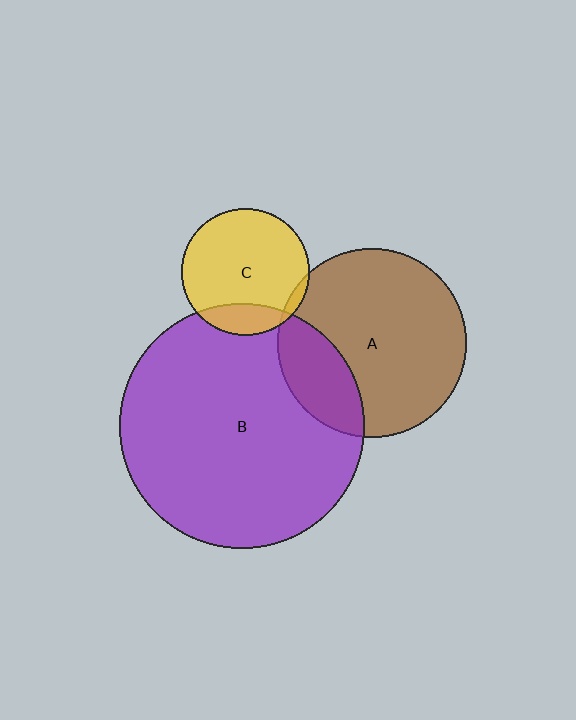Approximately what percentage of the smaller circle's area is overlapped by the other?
Approximately 15%.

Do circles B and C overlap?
Yes.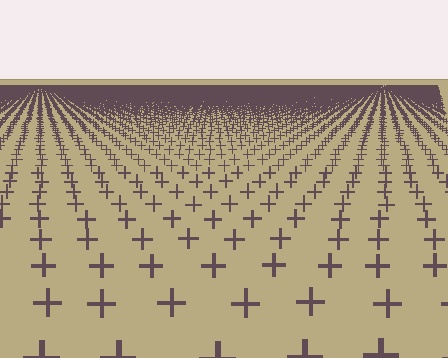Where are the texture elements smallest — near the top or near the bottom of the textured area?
Near the top.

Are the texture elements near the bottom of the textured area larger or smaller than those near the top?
Larger. Near the bottom, elements are closer to the viewer and appear at a bigger on-screen size.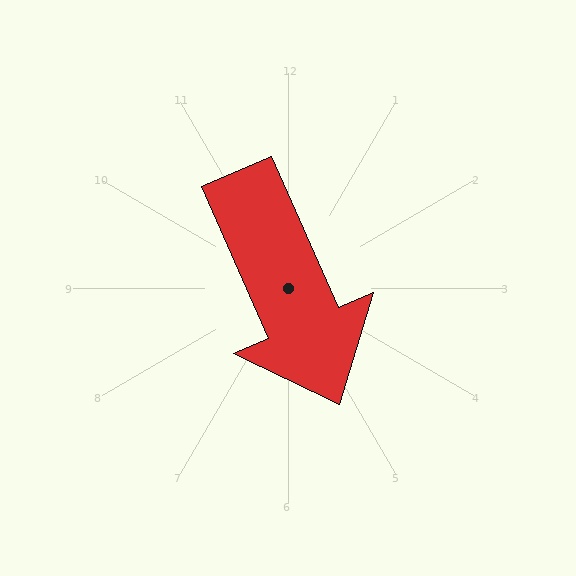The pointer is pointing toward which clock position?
Roughly 5 o'clock.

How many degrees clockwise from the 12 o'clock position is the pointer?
Approximately 156 degrees.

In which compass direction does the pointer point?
Southeast.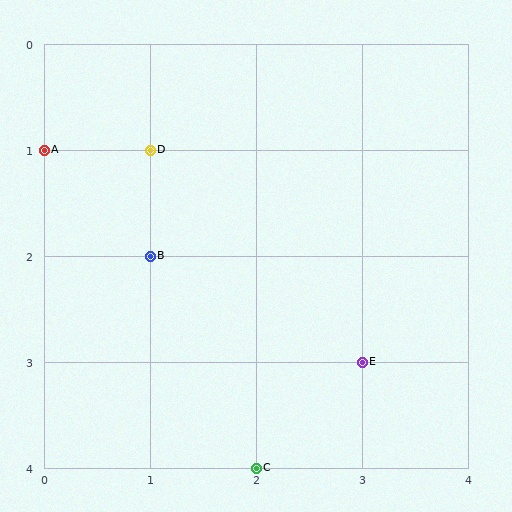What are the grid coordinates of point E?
Point E is at grid coordinates (3, 3).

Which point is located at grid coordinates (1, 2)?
Point B is at (1, 2).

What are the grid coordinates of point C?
Point C is at grid coordinates (2, 4).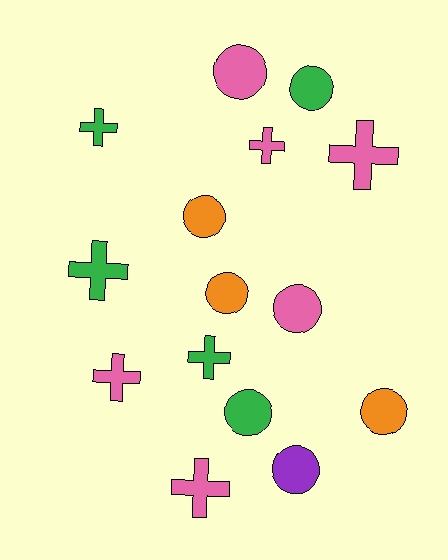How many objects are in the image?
There are 15 objects.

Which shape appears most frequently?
Circle, with 8 objects.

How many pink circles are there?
There are 2 pink circles.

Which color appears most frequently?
Pink, with 6 objects.